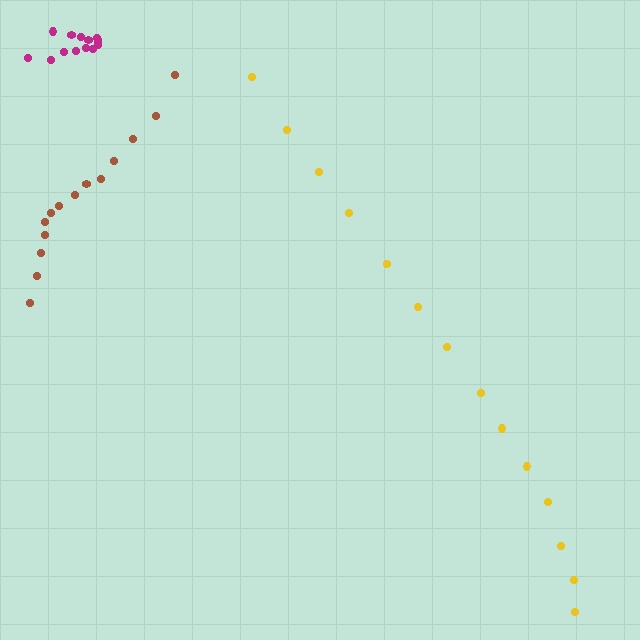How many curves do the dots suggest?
There are 3 distinct paths.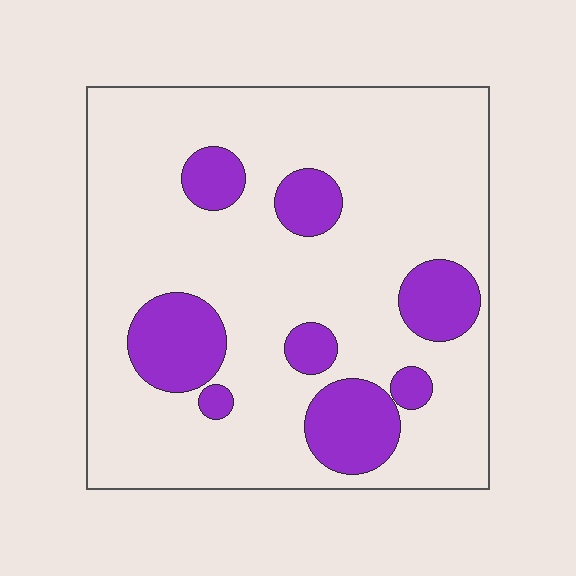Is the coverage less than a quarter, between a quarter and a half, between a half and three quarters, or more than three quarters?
Less than a quarter.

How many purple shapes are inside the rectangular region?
8.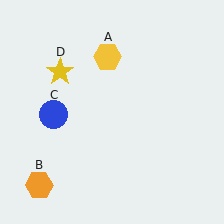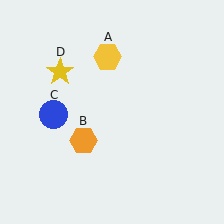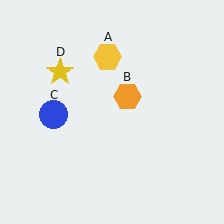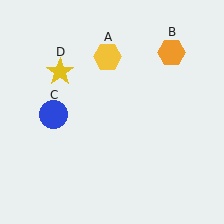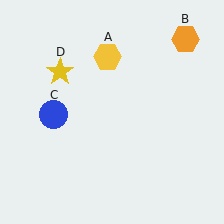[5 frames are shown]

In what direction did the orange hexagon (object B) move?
The orange hexagon (object B) moved up and to the right.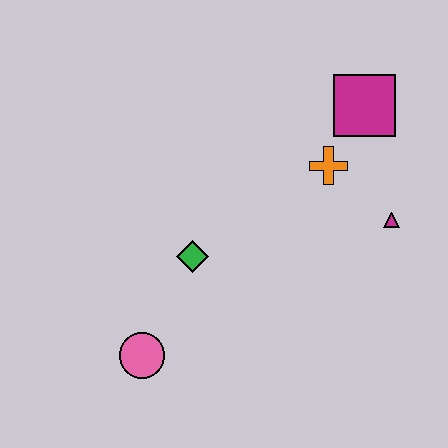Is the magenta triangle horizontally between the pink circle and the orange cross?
No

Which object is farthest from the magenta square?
The pink circle is farthest from the magenta square.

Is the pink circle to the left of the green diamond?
Yes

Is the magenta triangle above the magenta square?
No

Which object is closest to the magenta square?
The orange cross is closest to the magenta square.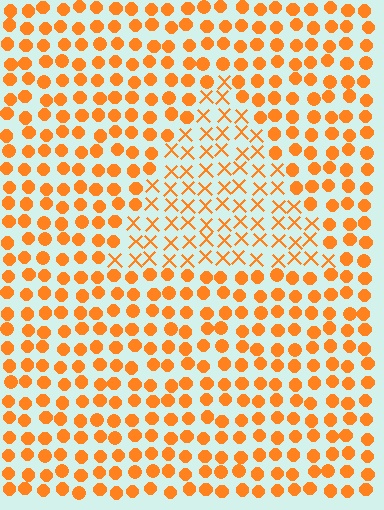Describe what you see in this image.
The image is filled with small orange elements arranged in a uniform grid. A triangle-shaped region contains X marks, while the surrounding area contains circles. The boundary is defined purely by the change in element shape.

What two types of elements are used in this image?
The image uses X marks inside the triangle region and circles outside it.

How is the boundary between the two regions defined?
The boundary is defined by a change in element shape: X marks inside vs. circles outside. All elements share the same color and spacing.